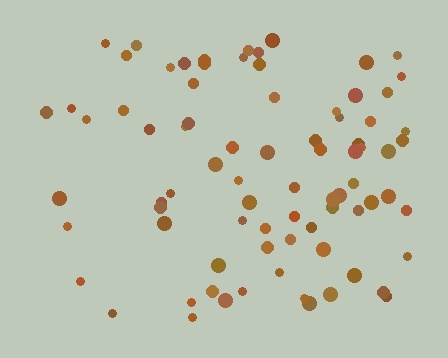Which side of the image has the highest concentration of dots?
The right.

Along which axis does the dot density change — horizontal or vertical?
Horizontal.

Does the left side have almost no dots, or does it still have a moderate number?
Still a moderate number, just noticeably fewer than the right.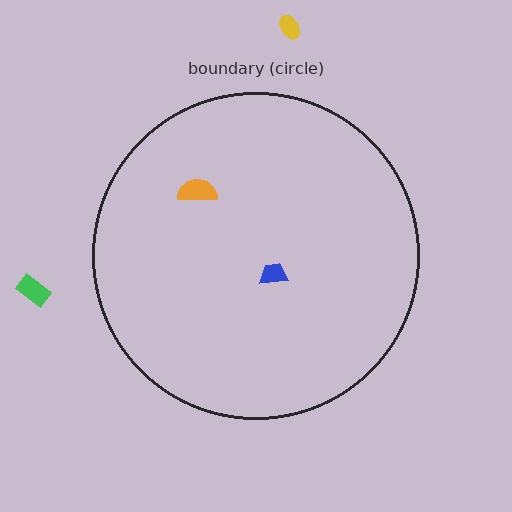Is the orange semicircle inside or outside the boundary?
Inside.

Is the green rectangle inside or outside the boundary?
Outside.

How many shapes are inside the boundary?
2 inside, 2 outside.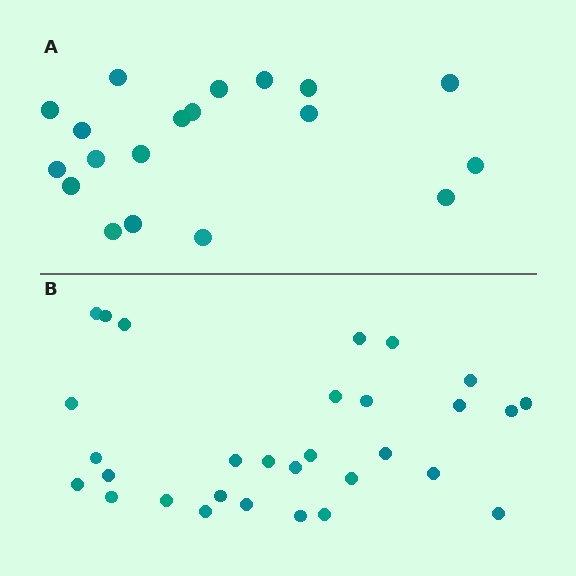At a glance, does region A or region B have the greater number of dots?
Region B (the bottom region) has more dots.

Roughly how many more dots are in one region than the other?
Region B has roughly 12 or so more dots than region A.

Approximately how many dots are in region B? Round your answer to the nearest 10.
About 30 dots.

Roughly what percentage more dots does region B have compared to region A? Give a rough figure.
About 60% more.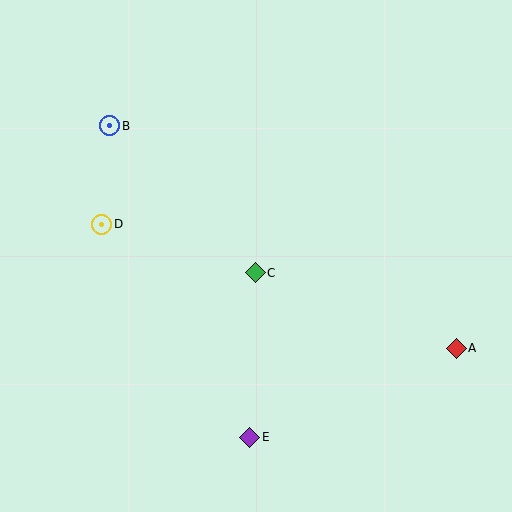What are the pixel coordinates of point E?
Point E is at (250, 437).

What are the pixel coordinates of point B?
Point B is at (109, 126).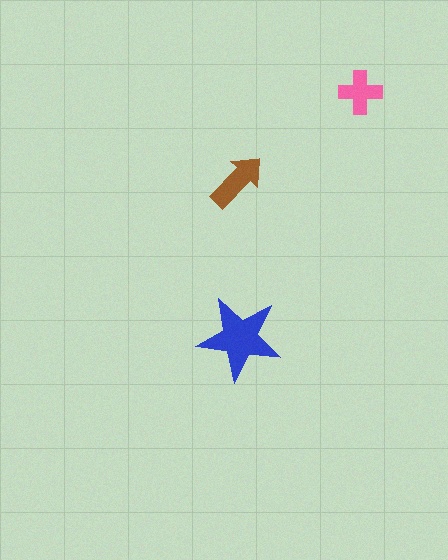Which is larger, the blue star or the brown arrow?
The blue star.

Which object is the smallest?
The pink cross.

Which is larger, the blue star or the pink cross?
The blue star.